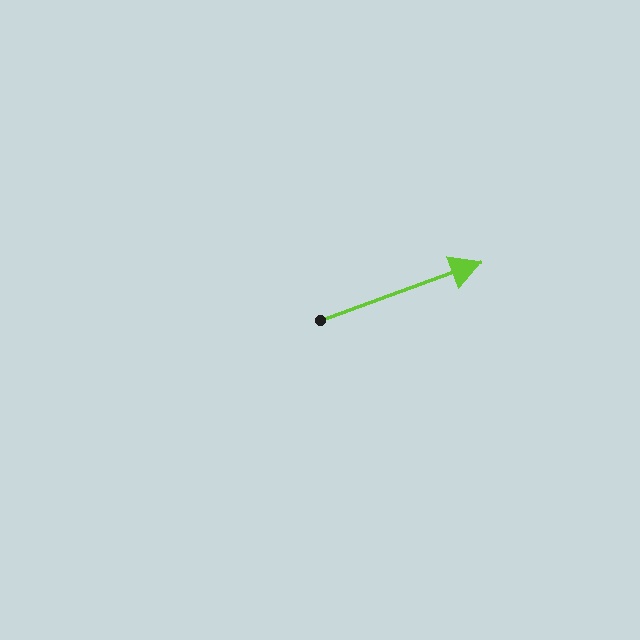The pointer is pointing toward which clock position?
Roughly 2 o'clock.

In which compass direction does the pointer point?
East.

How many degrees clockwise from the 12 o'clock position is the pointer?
Approximately 70 degrees.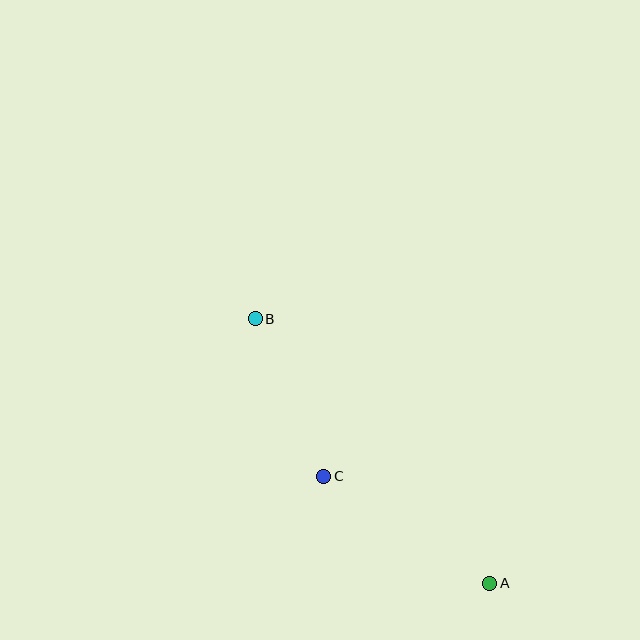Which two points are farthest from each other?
Points A and B are farthest from each other.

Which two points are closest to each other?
Points B and C are closest to each other.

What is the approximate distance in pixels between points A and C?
The distance between A and C is approximately 197 pixels.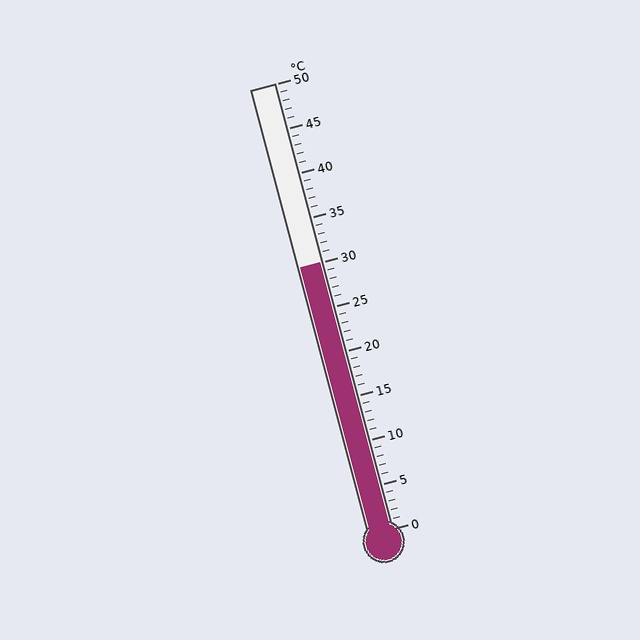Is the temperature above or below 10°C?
The temperature is above 10°C.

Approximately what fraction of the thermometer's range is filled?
The thermometer is filled to approximately 60% of its range.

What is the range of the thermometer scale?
The thermometer scale ranges from 0°C to 50°C.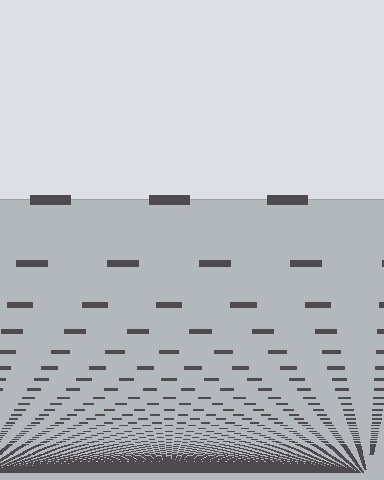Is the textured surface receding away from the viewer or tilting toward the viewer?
The surface appears to tilt toward the viewer. Texture elements get larger and sparser toward the top.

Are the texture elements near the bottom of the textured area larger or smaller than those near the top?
Smaller. The gradient is inverted — elements near the bottom are smaller and denser.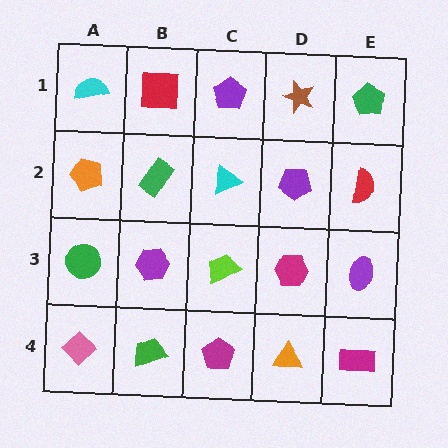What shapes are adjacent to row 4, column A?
A green circle (row 3, column A), a green trapezoid (row 4, column B).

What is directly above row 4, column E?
A purple ellipse.